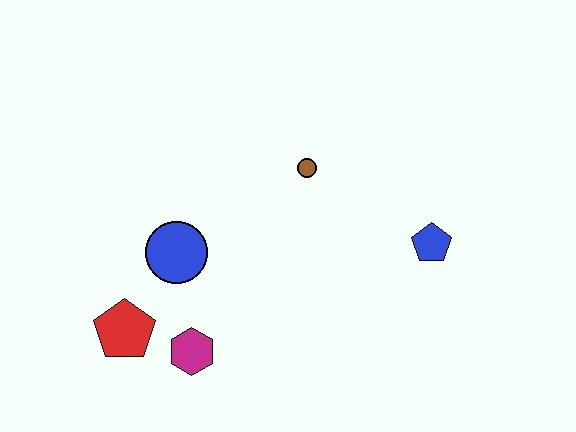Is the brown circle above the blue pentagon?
Yes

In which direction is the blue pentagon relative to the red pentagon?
The blue pentagon is to the right of the red pentagon.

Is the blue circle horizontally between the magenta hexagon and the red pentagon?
Yes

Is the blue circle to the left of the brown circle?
Yes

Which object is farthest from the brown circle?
The red pentagon is farthest from the brown circle.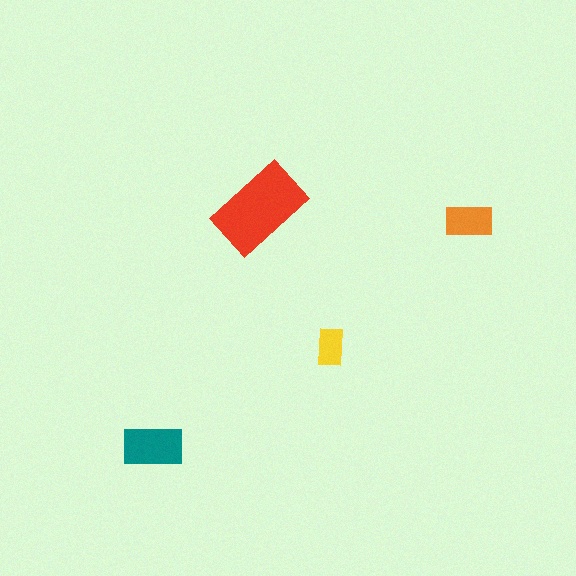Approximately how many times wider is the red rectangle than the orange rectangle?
About 2 times wider.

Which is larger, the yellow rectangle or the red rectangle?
The red one.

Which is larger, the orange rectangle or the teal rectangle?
The teal one.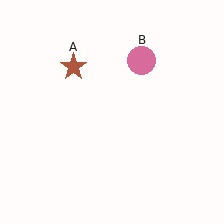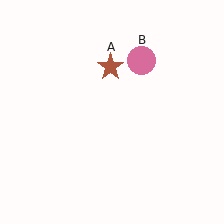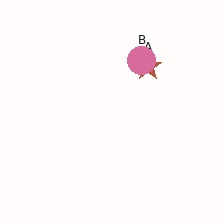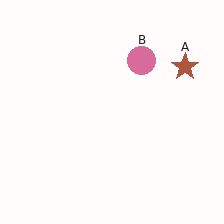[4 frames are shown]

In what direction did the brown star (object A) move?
The brown star (object A) moved right.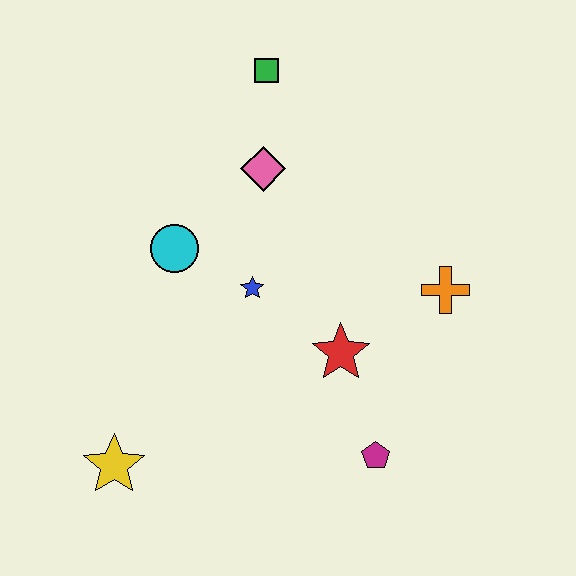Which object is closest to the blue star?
The cyan circle is closest to the blue star.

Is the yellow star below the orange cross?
Yes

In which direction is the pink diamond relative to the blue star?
The pink diamond is above the blue star.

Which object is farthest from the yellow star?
The green square is farthest from the yellow star.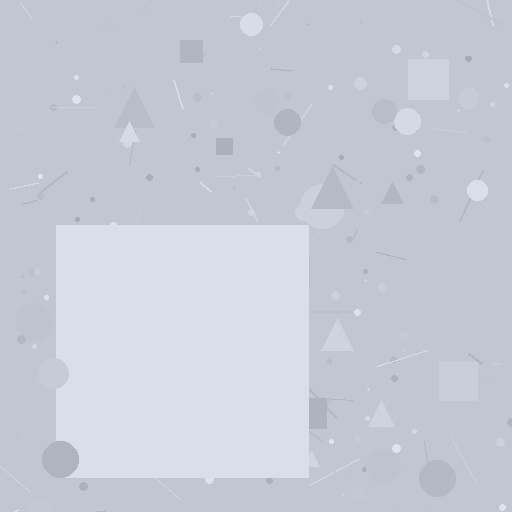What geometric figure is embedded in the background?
A square is embedded in the background.